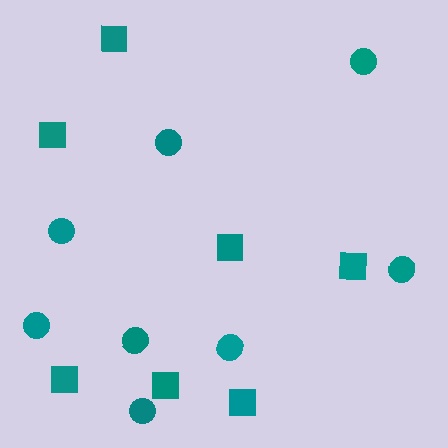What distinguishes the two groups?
There are 2 groups: one group of circles (8) and one group of squares (7).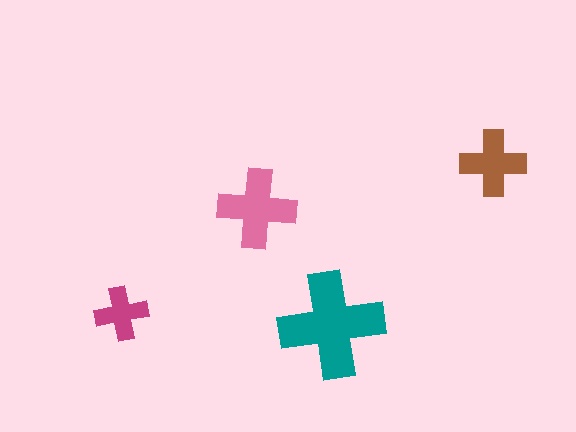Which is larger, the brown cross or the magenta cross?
The brown one.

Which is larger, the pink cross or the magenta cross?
The pink one.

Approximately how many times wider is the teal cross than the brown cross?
About 1.5 times wider.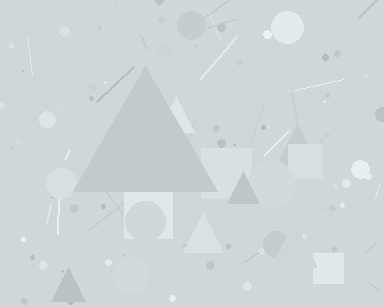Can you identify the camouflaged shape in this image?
The camouflaged shape is a triangle.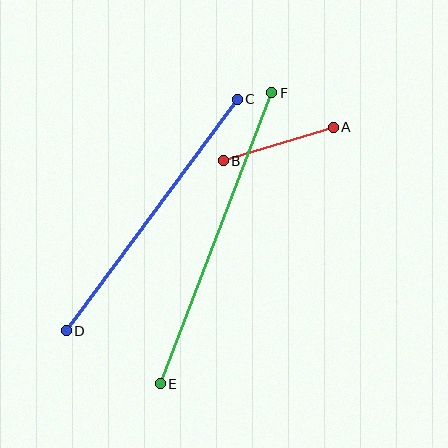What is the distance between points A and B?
The distance is approximately 115 pixels.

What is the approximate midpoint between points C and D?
The midpoint is at approximately (152, 215) pixels.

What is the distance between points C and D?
The distance is approximately 288 pixels.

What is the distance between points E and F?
The distance is approximately 312 pixels.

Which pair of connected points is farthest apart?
Points E and F are farthest apart.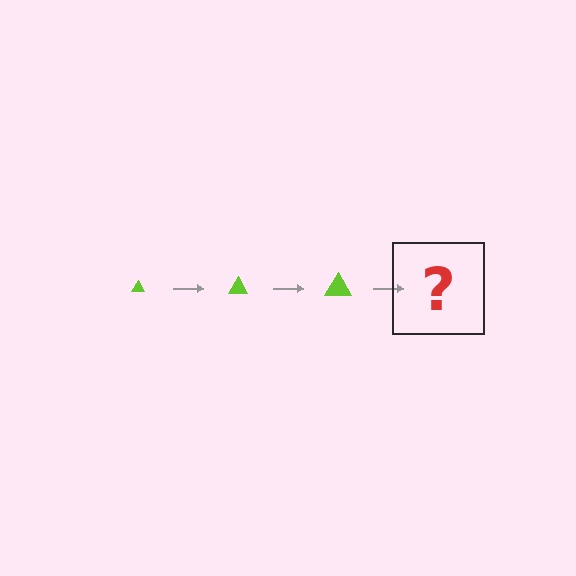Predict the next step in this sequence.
The next step is a lime triangle, larger than the previous one.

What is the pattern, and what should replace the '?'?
The pattern is that the triangle gets progressively larger each step. The '?' should be a lime triangle, larger than the previous one.